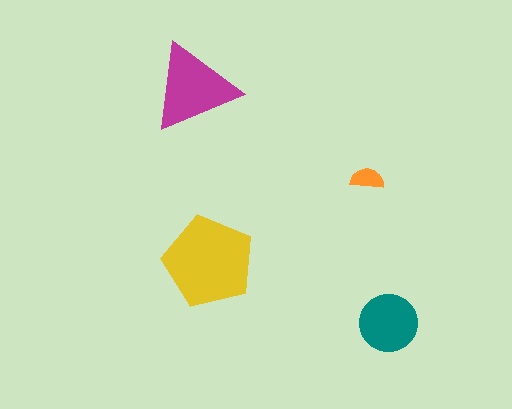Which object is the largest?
The yellow pentagon.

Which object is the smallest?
The orange semicircle.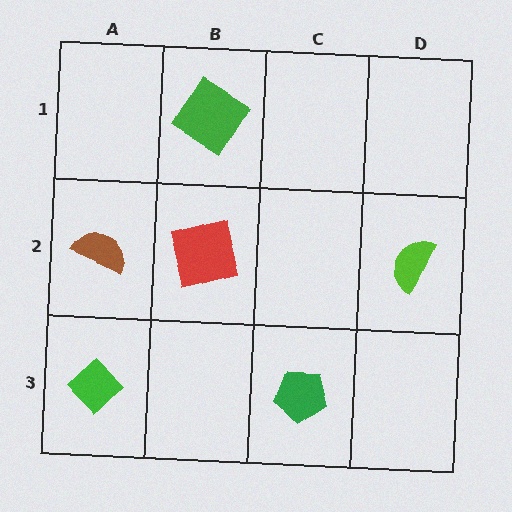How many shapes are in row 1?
1 shape.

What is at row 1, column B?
A green diamond.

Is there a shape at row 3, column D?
No, that cell is empty.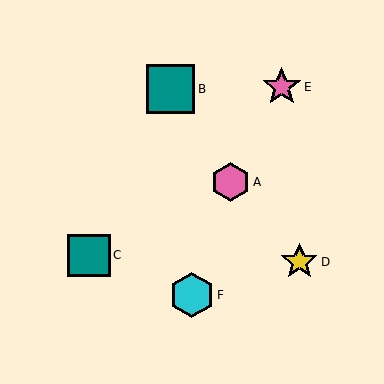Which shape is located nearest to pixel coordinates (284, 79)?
The pink star (labeled E) at (282, 87) is nearest to that location.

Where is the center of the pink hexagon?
The center of the pink hexagon is at (230, 182).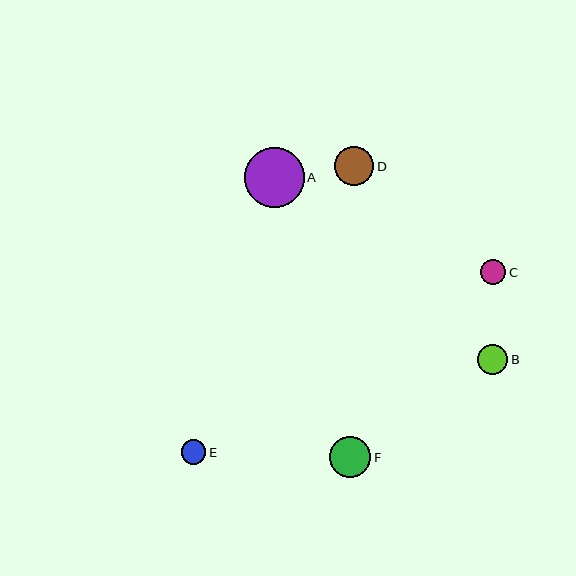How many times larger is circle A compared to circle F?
Circle A is approximately 1.4 times the size of circle F.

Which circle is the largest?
Circle A is the largest with a size of approximately 60 pixels.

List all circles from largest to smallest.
From largest to smallest: A, F, D, B, C, E.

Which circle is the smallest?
Circle E is the smallest with a size of approximately 25 pixels.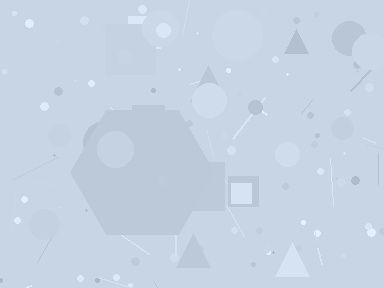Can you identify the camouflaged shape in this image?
The camouflaged shape is a hexagon.